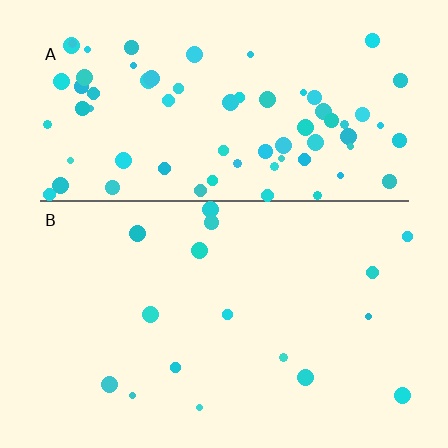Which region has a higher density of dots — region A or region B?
A (the top).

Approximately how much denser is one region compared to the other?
Approximately 4.5× — region A over region B.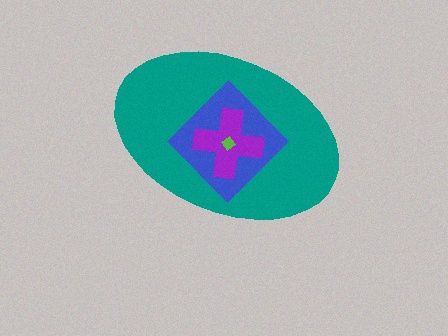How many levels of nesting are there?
4.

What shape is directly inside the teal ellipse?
The blue diamond.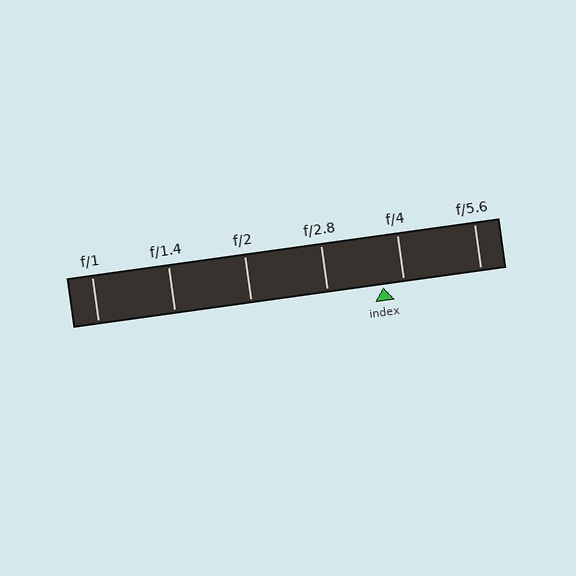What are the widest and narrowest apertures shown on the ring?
The widest aperture shown is f/1 and the narrowest is f/5.6.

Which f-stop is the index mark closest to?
The index mark is closest to f/4.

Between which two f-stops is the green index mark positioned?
The index mark is between f/2.8 and f/4.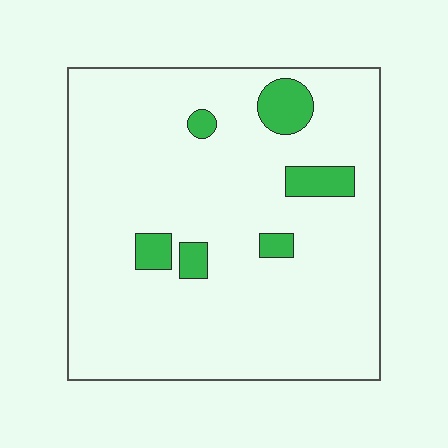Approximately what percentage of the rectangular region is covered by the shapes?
Approximately 10%.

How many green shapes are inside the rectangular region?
6.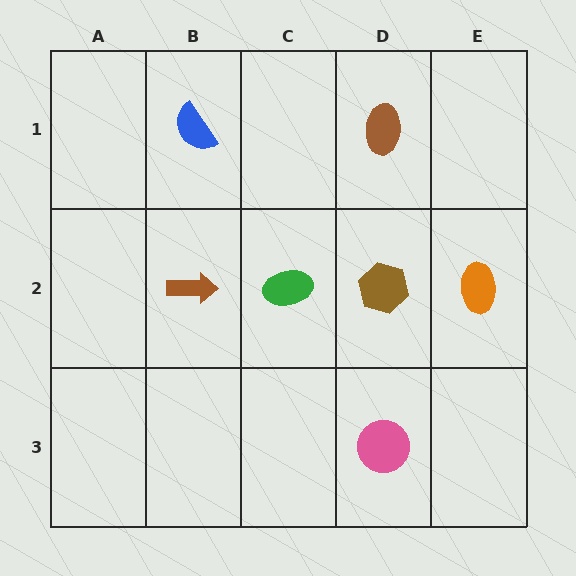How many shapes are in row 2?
4 shapes.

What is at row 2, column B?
A brown arrow.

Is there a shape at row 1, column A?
No, that cell is empty.